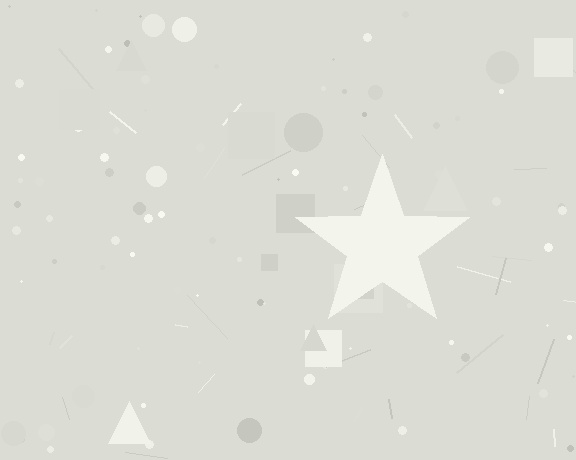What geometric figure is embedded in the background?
A star is embedded in the background.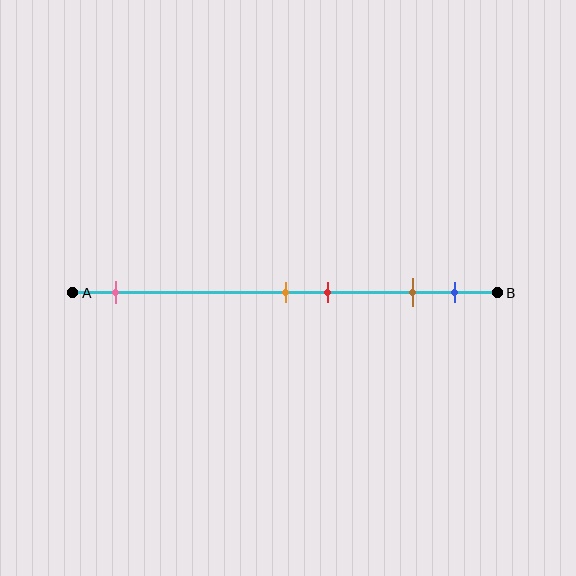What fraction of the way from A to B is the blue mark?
The blue mark is approximately 90% (0.9) of the way from A to B.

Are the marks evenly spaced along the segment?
No, the marks are not evenly spaced.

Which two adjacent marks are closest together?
The orange and red marks are the closest adjacent pair.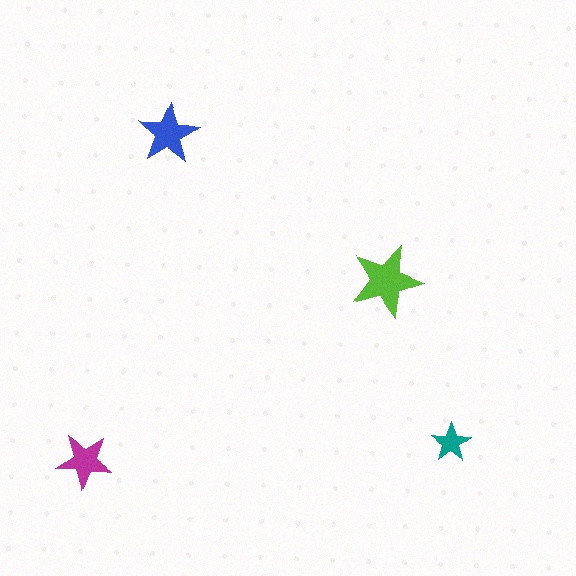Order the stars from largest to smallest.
the lime one, the blue one, the magenta one, the teal one.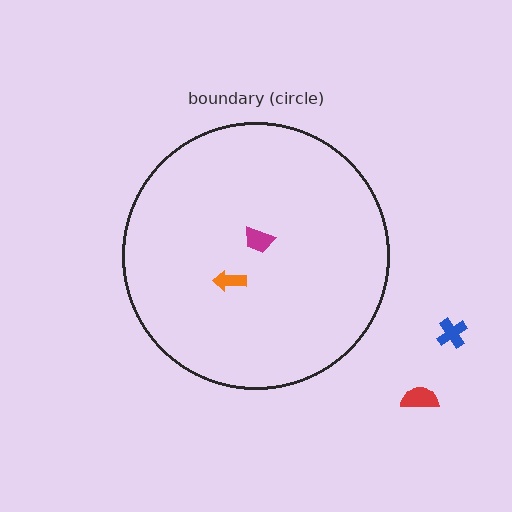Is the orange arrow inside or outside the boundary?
Inside.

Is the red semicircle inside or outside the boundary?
Outside.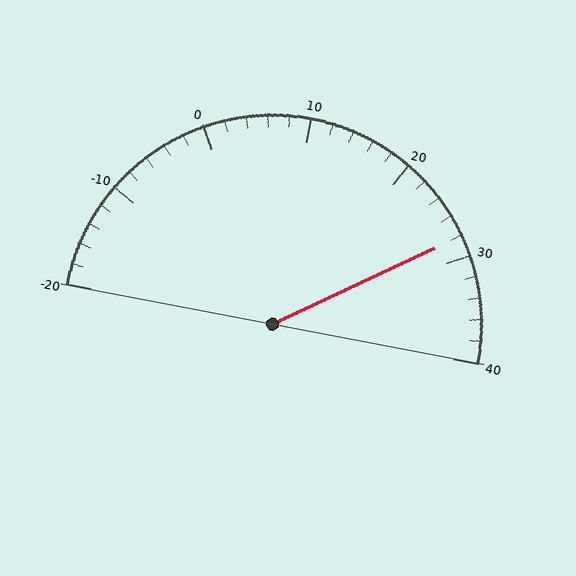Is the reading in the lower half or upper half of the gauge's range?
The reading is in the upper half of the range (-20 to 40).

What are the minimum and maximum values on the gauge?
The gauge ranges from -20 to 40.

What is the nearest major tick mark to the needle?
The nearest major tick mark is 30.